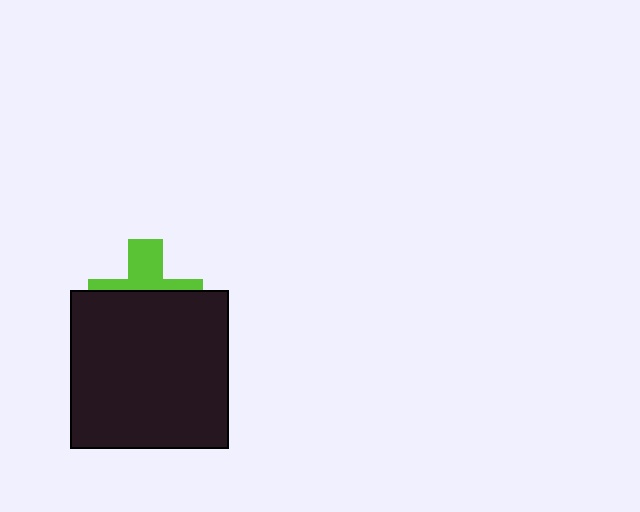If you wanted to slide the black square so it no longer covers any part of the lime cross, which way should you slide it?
Slide it down — that is the most direct way to separate the two shapes.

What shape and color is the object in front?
The object in front is a black square.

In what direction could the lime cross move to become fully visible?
The lime cross could move up. That would shift it out from behind the black square entirely.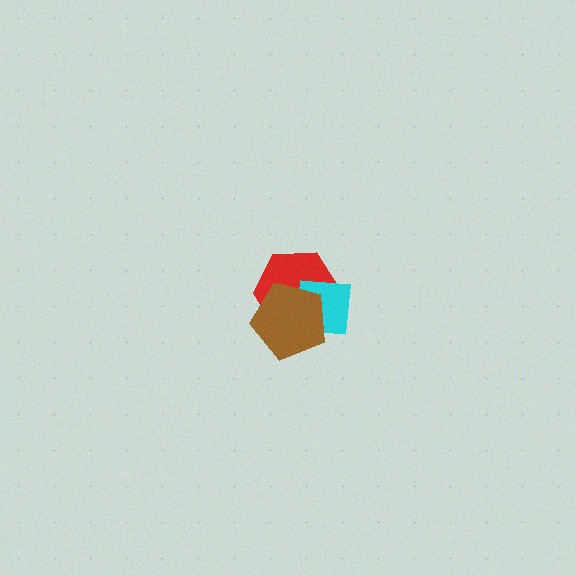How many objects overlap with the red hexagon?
2 objects overlap with the red hexagon.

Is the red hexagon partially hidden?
Yes, it is partially covered by another shape.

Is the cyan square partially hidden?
Yes, it is partially covered by another shape.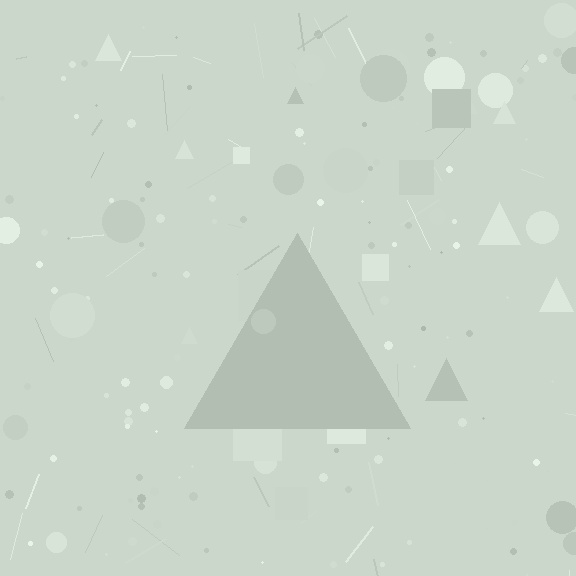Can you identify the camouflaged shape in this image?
The camouflaged shape is a triangle.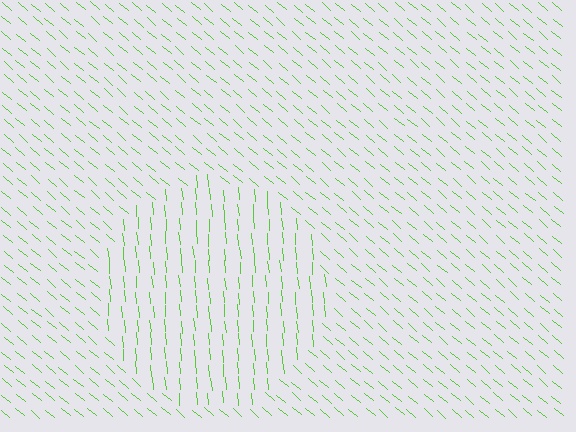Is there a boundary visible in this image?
Yes, there is a texture boundary formed by a change in line orientation.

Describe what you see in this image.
The image is filled with small lime line segments. A circle region in the image has lines oriented differently from the surrounding lines, creating a visible texture boundary.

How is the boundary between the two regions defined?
The boundary is defined purely by a change in line orientation (approximately 45 degrees difference). All lines are the same color and thickness.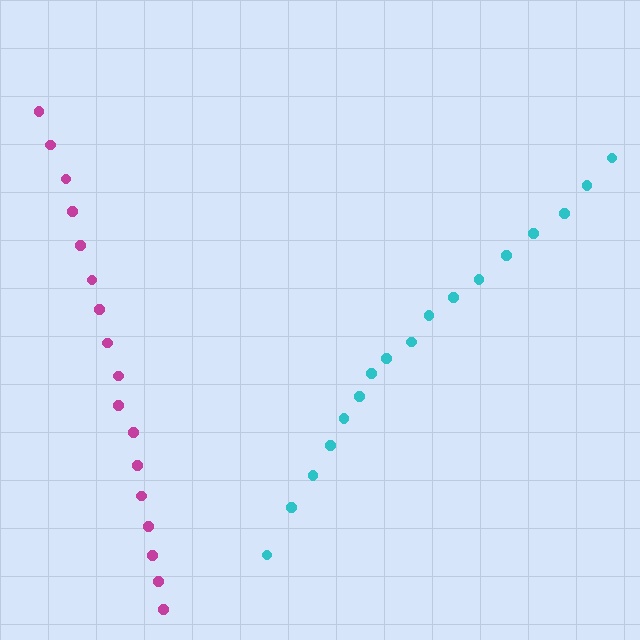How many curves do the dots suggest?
There are 2 distinct paths.